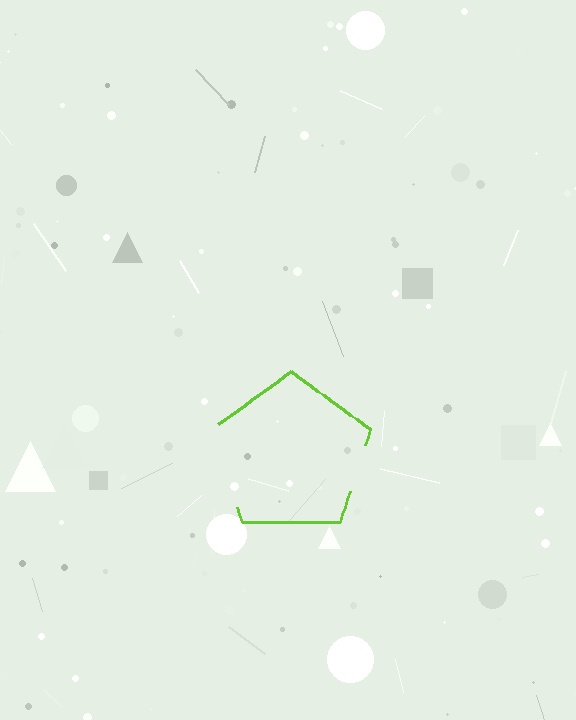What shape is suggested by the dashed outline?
The dashed outline suggests a pentagon.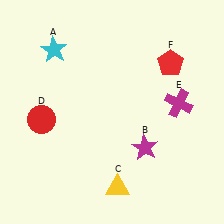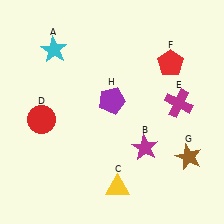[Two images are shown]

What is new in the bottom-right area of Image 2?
A brown star (G) was added in the bottom-right area of Image 2.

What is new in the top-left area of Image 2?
A purple pentagon (H) was added in the top-left area of Image 2.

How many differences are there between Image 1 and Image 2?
There are 2 differences between the two images.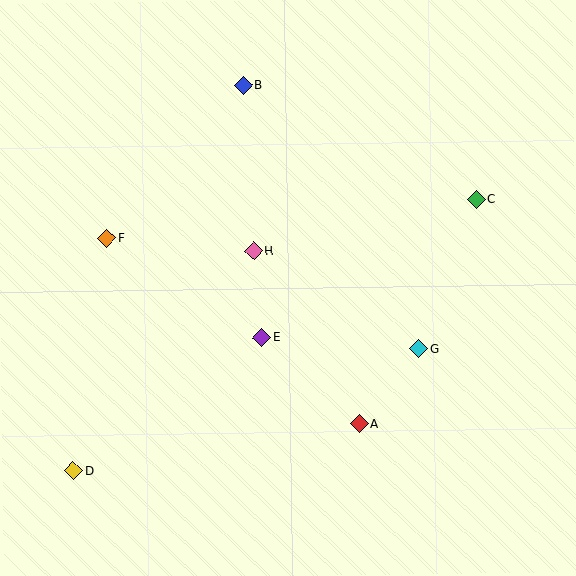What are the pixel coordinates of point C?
Point C is at (476, 199).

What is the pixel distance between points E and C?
The distance between E and C is 255 pixels.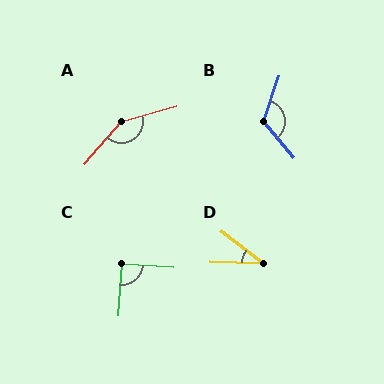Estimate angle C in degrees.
Approximately 90 degrees.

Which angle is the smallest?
D, at approximately 36 degrees.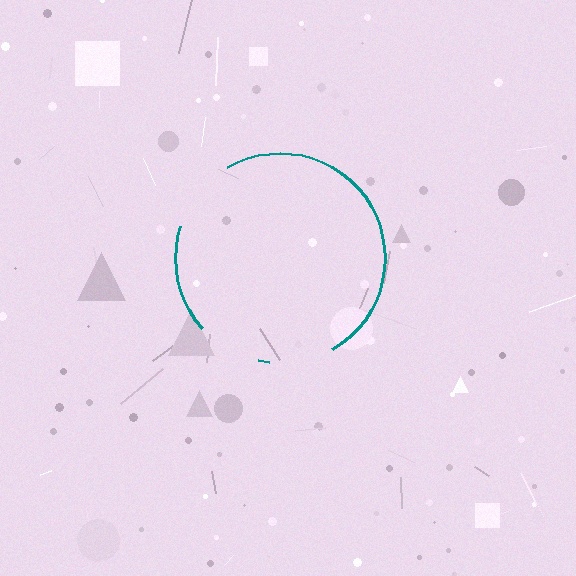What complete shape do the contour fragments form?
The contour fragments form a circle.